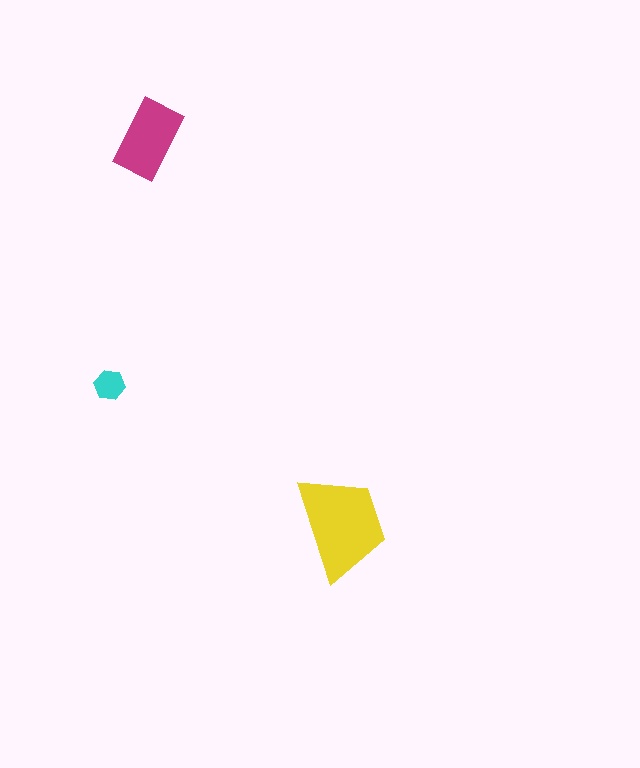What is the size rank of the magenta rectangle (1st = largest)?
2nd.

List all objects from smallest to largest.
The cyan hexagon, the magenta rectangle, the yellow trapezoid.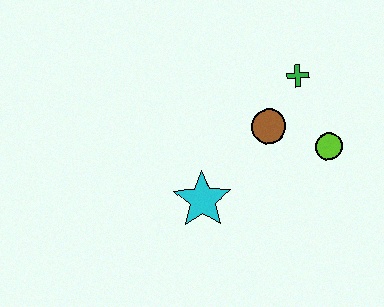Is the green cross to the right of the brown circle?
Yes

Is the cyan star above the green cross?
No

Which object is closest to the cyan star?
The brown circle is closest to the cyan star.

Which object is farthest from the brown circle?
The cyan star is farthest from the brown circle.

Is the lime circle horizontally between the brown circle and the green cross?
No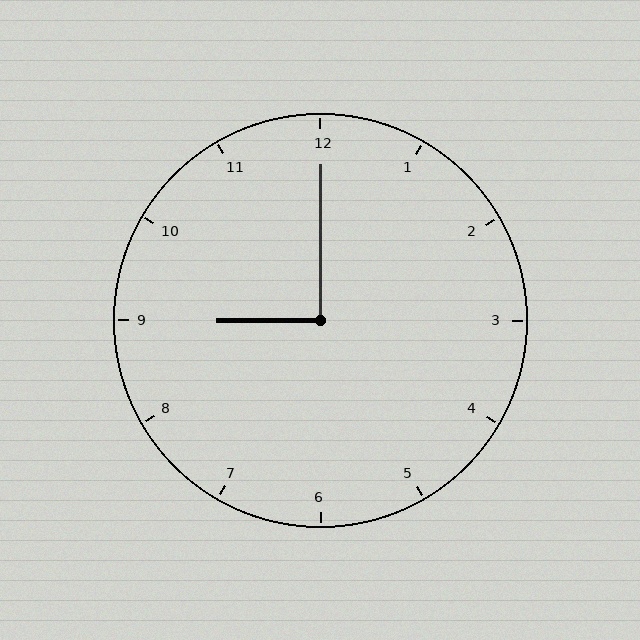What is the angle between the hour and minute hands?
Approximately 90 degrees.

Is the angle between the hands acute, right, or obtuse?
It is right.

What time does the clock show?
9:00.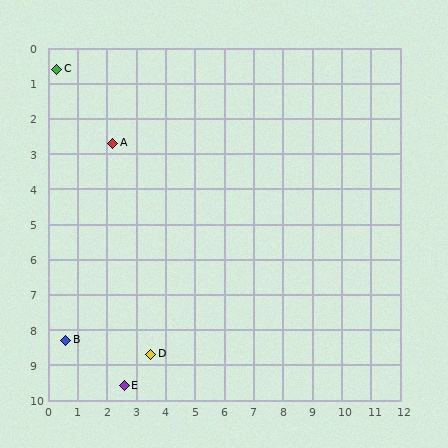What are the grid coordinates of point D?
Point D is at approximately (3.5, 8.7).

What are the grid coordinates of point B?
Point B is at approximately (0.6, 8.3).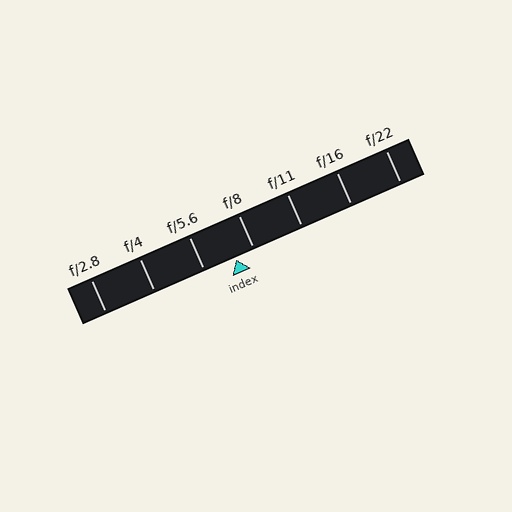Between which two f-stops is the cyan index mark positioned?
The index mark is between f/5.6 and f/8.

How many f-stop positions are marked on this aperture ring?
There are 7 f-stop positions marked.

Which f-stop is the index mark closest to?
The index mark is closest to f/8.